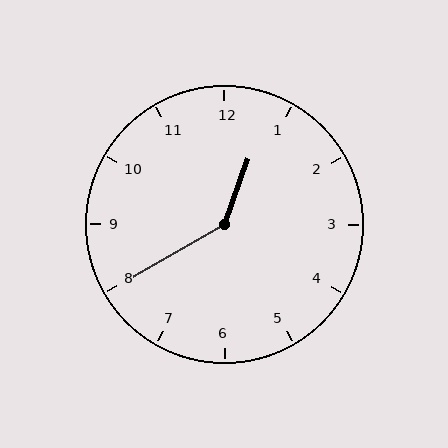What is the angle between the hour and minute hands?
Approximately 140 degrees.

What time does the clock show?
12:40.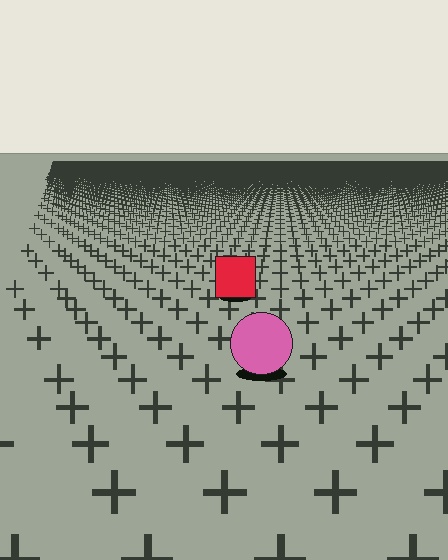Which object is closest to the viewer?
The pink circle is closest. The texture marks near it are larger and more spread out.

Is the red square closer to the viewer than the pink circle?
No. The pink circle is closer — you can tell from the texture gradient: the ground texture is coarser near it.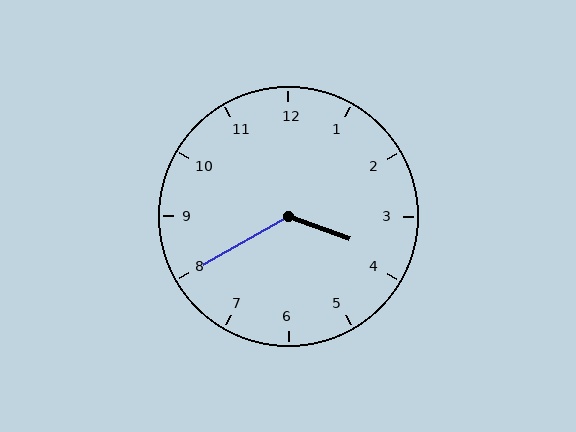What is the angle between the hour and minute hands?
Approximately 130 degrees.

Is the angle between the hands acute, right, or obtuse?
It is obtuse.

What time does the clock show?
3:40.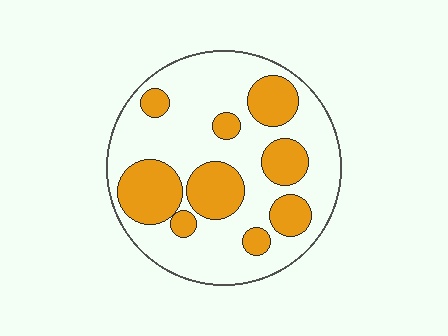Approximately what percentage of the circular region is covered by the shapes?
Approximately 30%.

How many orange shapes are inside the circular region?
9.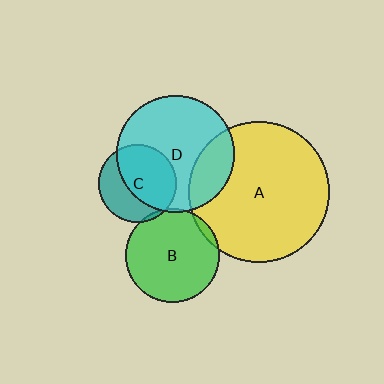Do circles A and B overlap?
Yes.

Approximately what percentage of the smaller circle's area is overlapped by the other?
Approximately 5%.